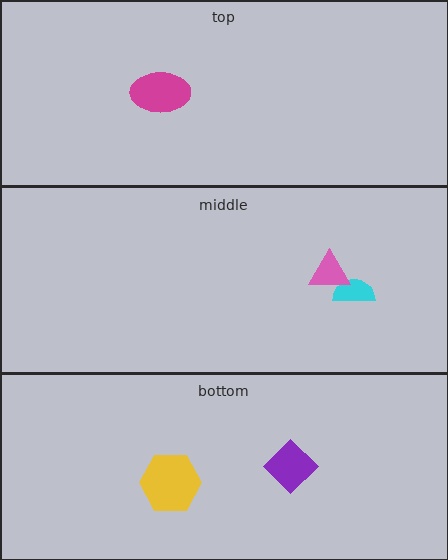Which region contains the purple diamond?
The bottom region.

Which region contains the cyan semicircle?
The middle region.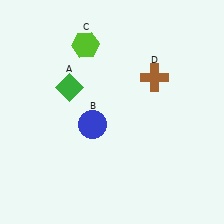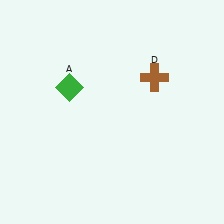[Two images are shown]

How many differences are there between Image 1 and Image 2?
There are 2 differences between the two images.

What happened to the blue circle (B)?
The blue circle (B) was removed in Image 2. It was in the bottom-left area of Image 1.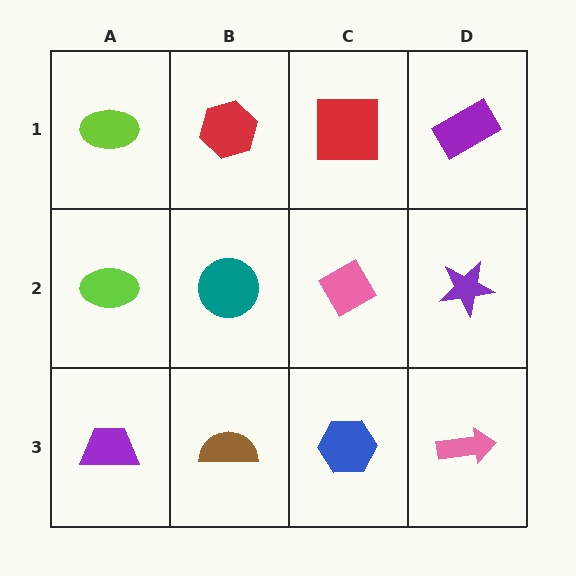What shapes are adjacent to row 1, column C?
A pink diamond (row 2, column C), a red hexagon (row 1, column B), a purple rectangle (row 1, column D).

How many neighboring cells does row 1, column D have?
2.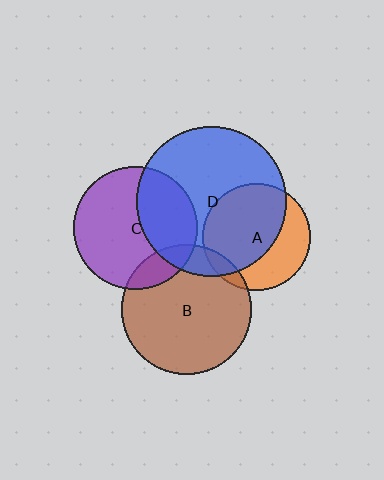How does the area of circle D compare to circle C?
Approximately 1.5 times.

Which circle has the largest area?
Circle D (blue).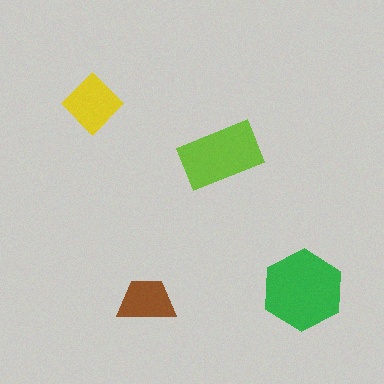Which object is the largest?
The green hexagon.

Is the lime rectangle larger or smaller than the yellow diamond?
Larger.